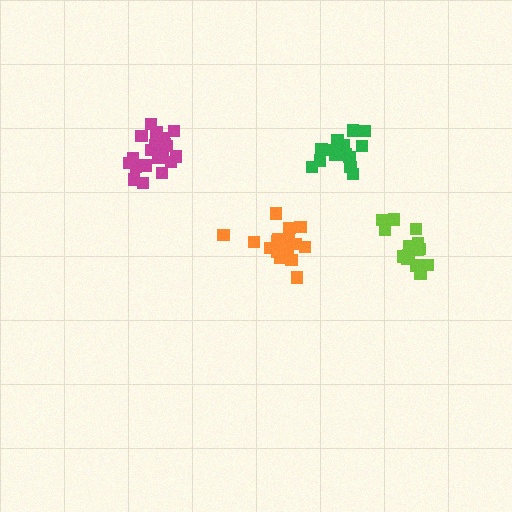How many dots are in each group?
Group 1: 16 dots, Group 2: 20 dots, Group 3: 14 dots, Group 4: 17 dots (67 total).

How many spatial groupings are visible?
There are 4 spatial groupings.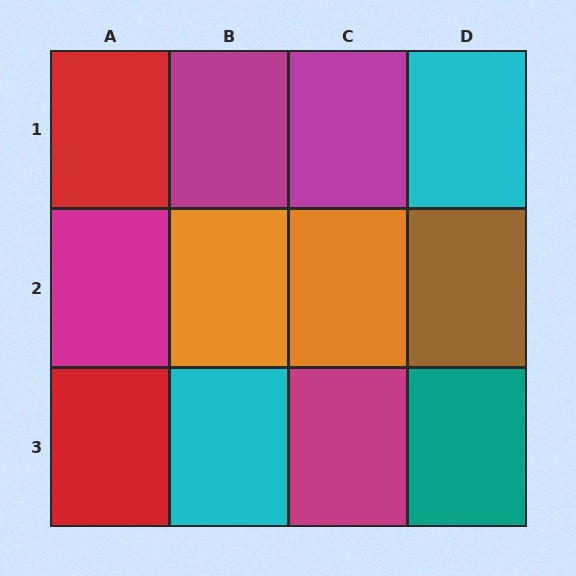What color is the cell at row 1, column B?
Magenta.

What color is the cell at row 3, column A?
Red.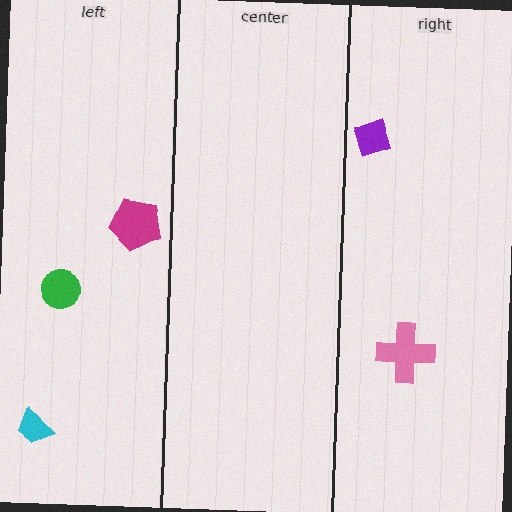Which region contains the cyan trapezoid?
The left region.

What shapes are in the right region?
The purple diamond, the pink cross.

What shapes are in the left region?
The cyan trapezoid, the magenta pentagon, the green circle.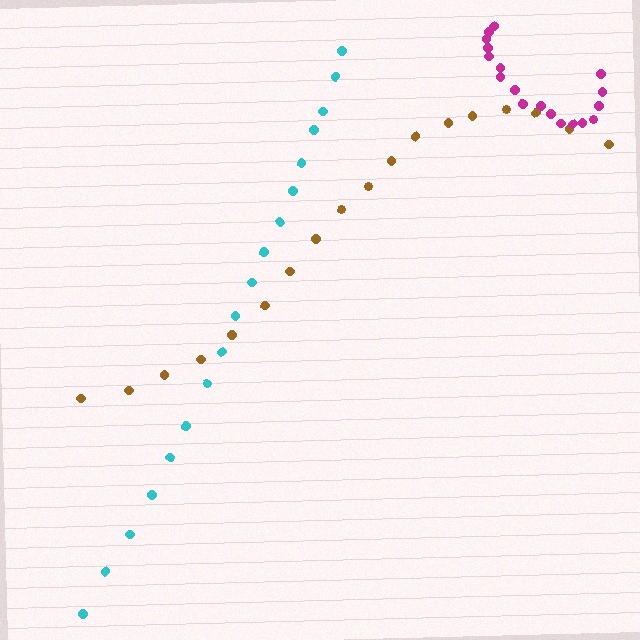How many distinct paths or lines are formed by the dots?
There are 3 distinct paths.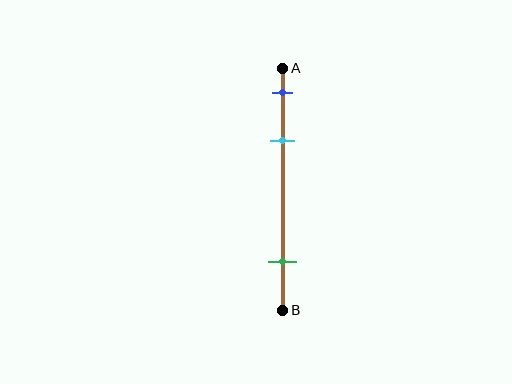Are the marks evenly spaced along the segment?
No, the marks are not evenly spaced.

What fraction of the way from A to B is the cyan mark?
The cyan mark is approximately 30% (0.3) of the way from A to B.